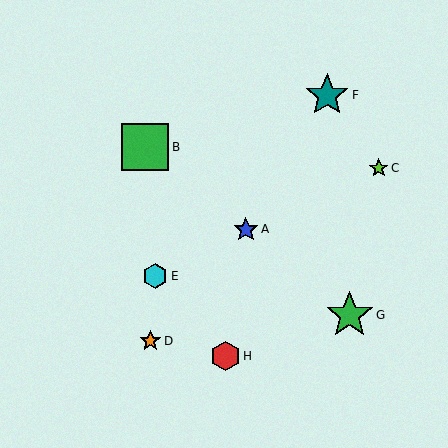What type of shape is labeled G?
Shape G is a green star.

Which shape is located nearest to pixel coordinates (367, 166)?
The lime star (labeled C) at (379, 168) is nearest to that location.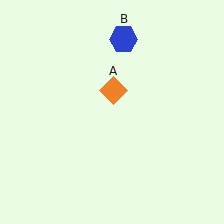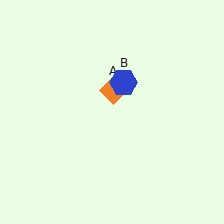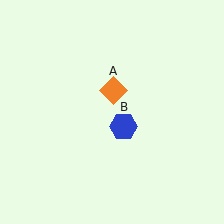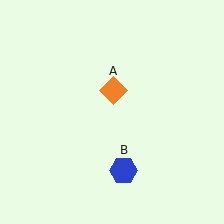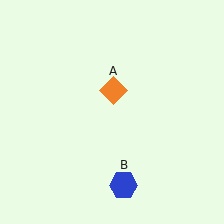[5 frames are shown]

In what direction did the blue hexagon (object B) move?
The blue hexagon (object B) moved down.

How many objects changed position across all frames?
1 object changed position: blue hexagon (object B).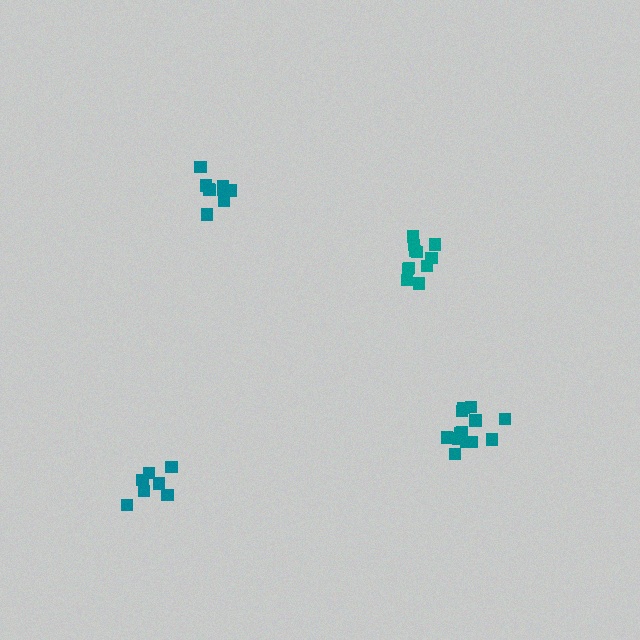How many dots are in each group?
Group 1: 13 dots, Group 2: 11 dots, Group 3: 7 dots, Group 4: 9 dots (40 total).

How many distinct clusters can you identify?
There are 4 distinct clusters.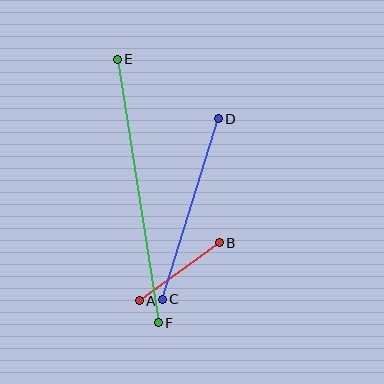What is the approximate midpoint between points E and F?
The midpoint is at approximately (138, 191) pixels.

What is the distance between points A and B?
The distance is approximately 99 pixels.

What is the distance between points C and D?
The distance is approximately 189 pixels.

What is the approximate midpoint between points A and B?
The midpoint is at approximately (179, 272) pixels.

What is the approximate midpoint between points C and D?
The midpoint is at approximately (190, 209) pixels.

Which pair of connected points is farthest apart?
Points E and F are farthest apart.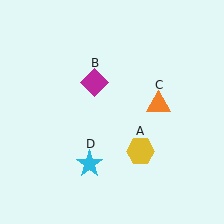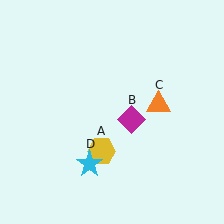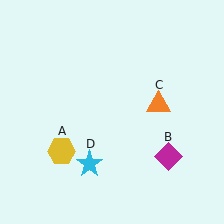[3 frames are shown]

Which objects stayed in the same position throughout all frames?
Orange triangle (object C) and cyan star (object D) remained stationary.